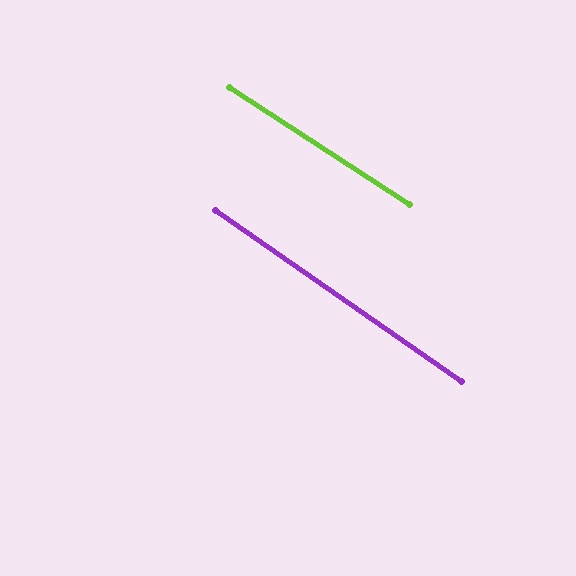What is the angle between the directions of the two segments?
Approximately 1 degree.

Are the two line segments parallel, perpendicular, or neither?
Parallel — their directions differ by only 1.5°.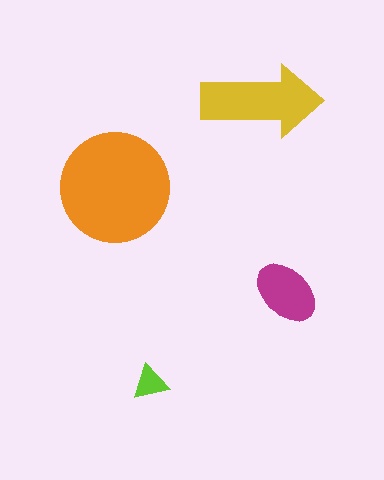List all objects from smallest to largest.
The lime triangle, the magenta ellipse, the yellow arrow, the orange circle.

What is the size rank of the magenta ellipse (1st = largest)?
3rd.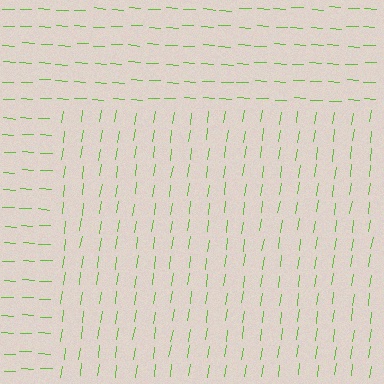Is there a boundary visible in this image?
Yes, there is a texture boundary formed by a change in line orientation.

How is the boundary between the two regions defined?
The boundary is defined purely by a change in line orientation (approximately 85 degrees difference). All lines are the same color and thickness.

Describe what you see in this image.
The image is filled with small lime line segments. A rectangle region in the image has lines oriented differently from the surrounding lines, creating a visible texture boundary.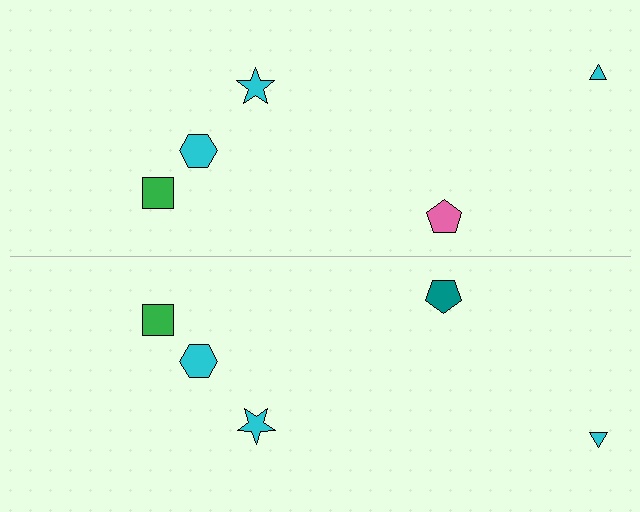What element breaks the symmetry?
The teal pentagon on the bottom side breaks the symmetry — its mirror counterpart is pink.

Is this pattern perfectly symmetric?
No, the pattern is not perfectly symmetric. The teal pentagon on the bottom side breaks the symmetry — its mirror counterpart is pink.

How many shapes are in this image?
There are 10 shapes in this image.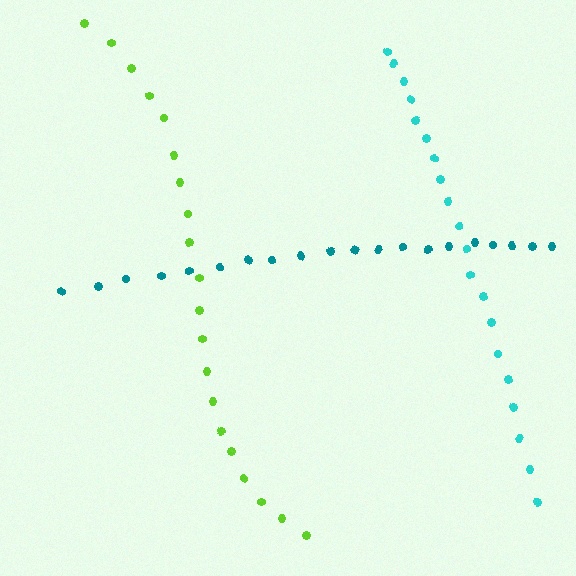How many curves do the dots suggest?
There are 3 distinct paths.